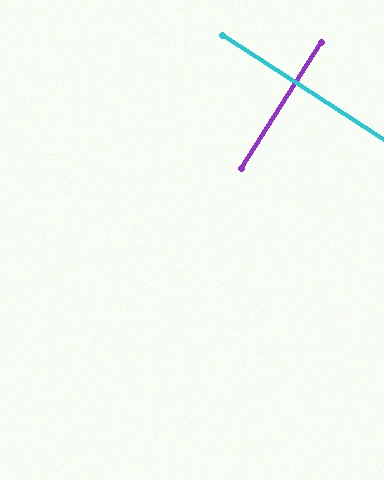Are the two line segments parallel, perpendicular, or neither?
Perpendicular — they meet at approximately 89°.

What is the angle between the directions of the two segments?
Approximately 89 degrees.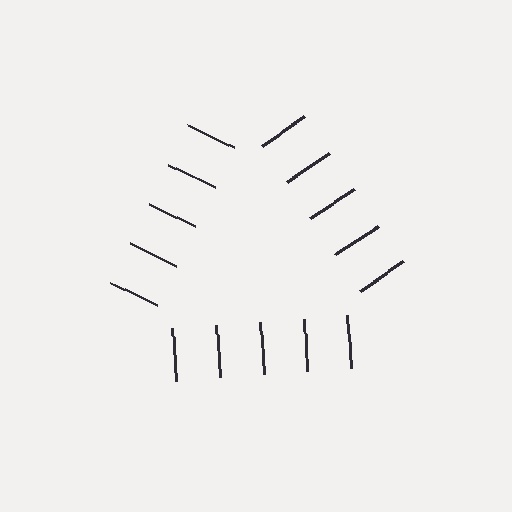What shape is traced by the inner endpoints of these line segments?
An illusory triangle — the line segments terminate on its edges but no continuous stroke is drawn.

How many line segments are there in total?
15 — 5 along each of the 3 edges.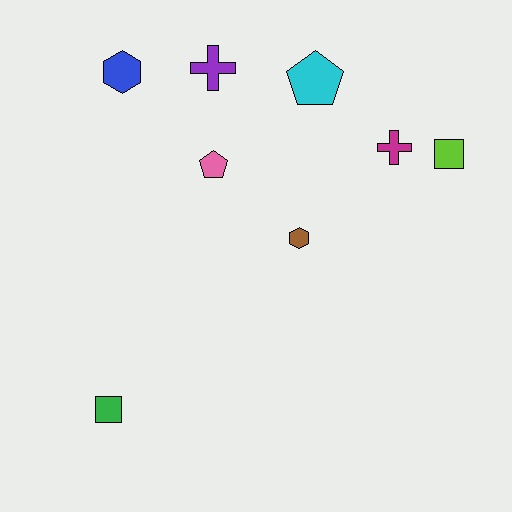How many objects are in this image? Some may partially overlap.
There are 8 objects.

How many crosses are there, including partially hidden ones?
There are 2 crosses.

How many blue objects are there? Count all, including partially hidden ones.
There is 1 blue object.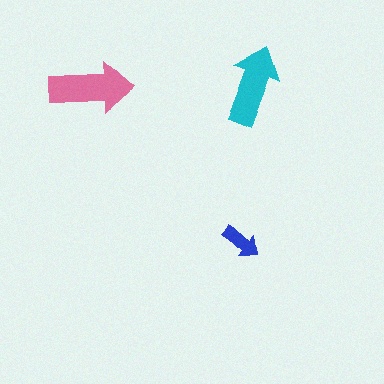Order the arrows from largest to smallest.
the pink one, the cyan one, the blue one.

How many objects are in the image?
There are 3 objects in the image.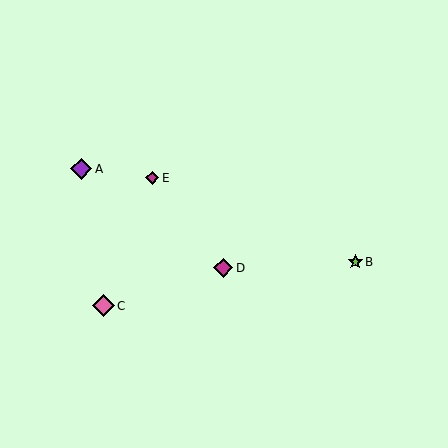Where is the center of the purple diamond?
The center of the purple diamond is at (81, 169).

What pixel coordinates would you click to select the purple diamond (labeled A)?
Click at (81, 169) to select the purple diamond A.